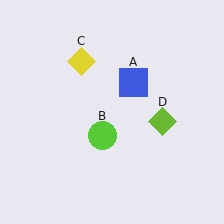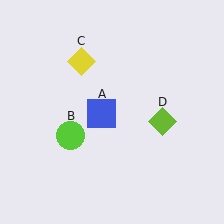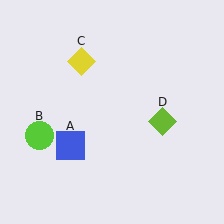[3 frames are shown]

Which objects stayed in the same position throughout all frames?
Yellow diamond (object C) and lime diamond (object D) remained stationary.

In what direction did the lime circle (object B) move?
The lime circle (object B) moved left.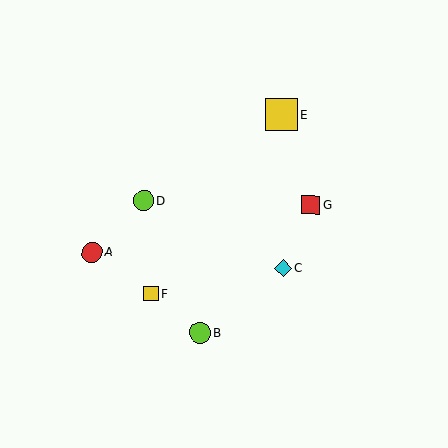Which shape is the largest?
The yellow square (labeled E) is the largest.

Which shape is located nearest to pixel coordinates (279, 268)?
The cyan diamond (labeled C) at (283, 268) is nearest to that location.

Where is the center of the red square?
The center of the red square is at (311, 205).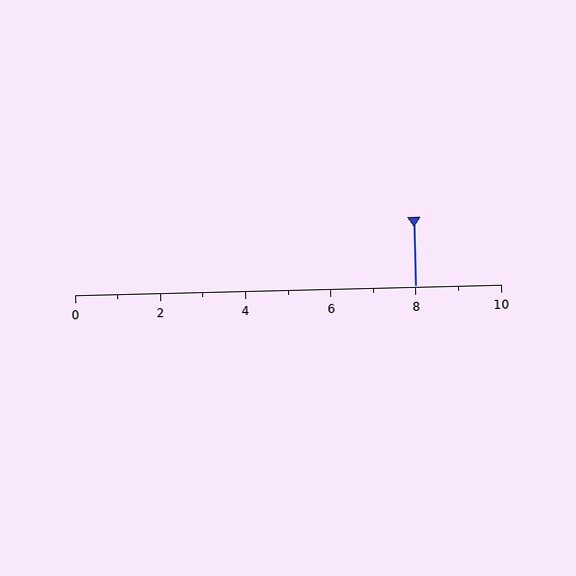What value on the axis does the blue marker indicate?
The marker indicates approximately 8.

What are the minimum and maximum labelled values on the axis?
The axis runs from 0 to 10.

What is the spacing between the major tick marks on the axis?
The major ticks are spaced 2 apart.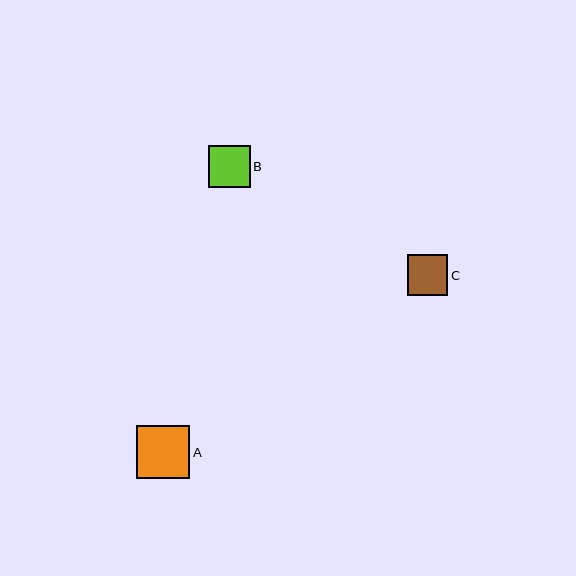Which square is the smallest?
Square C is the smallest with a size of approximately 40 pixels.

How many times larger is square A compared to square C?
Square A is approximately 1.3 times the size of square C.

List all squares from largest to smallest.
From largest to smallest: A, B, C.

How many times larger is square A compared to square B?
Square A is approximately 1.3 times the size of square B.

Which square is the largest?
Square A is the largest with a size of approximately 53 pixels.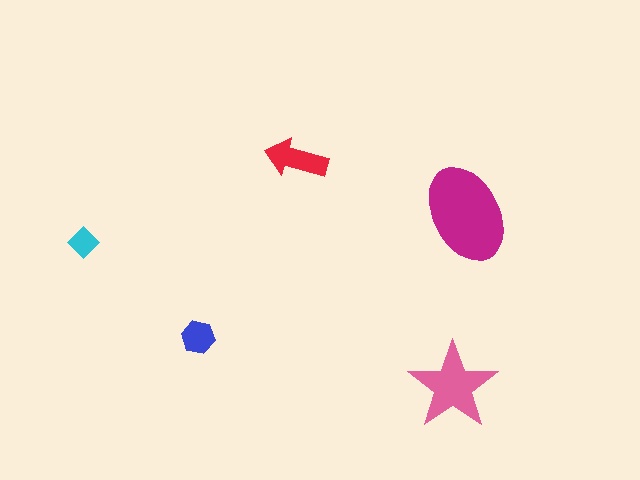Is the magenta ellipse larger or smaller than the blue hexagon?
Larger.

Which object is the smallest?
The cyan diamond.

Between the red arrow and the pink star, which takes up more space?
The pink star.